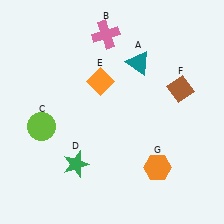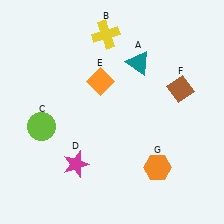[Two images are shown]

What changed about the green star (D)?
In Image 1, D is green. In Image 2, it changed to magenta.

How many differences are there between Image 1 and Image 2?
There are 2 differences between the two images.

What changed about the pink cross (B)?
In Image 1, B is pink. In Image 2, it changed to yellow.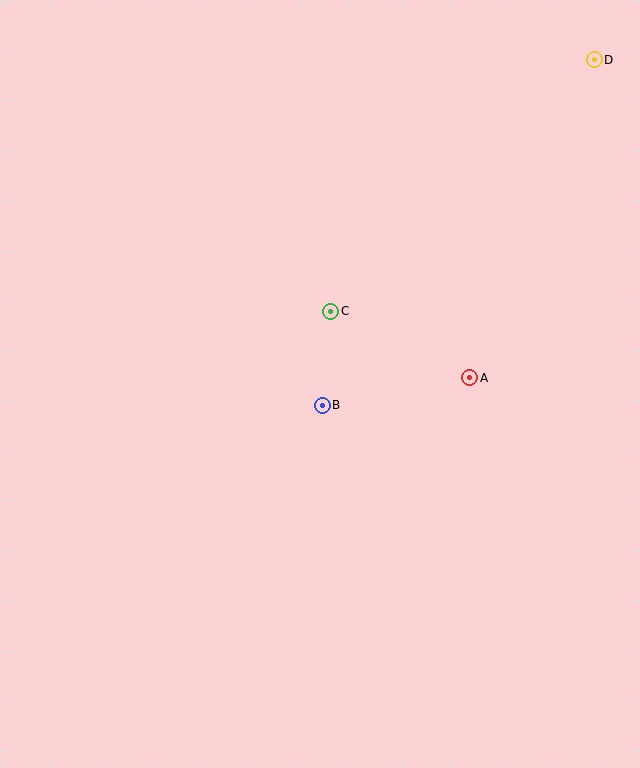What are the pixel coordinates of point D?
Point D is at (594, 60).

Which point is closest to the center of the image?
Point B at (322, 405) is closest to the center.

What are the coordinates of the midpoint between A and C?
The midpoint between A and C is at (400, 344).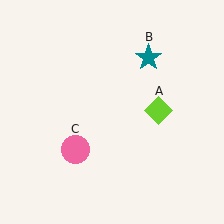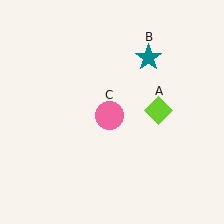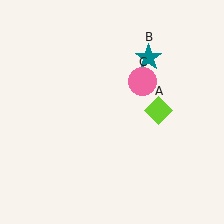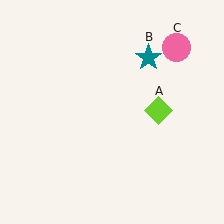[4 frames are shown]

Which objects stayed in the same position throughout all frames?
Lime diamond (object A) and teal star (object B) remained stationary.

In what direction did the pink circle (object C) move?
The pink circle (object C) moved up and to the right.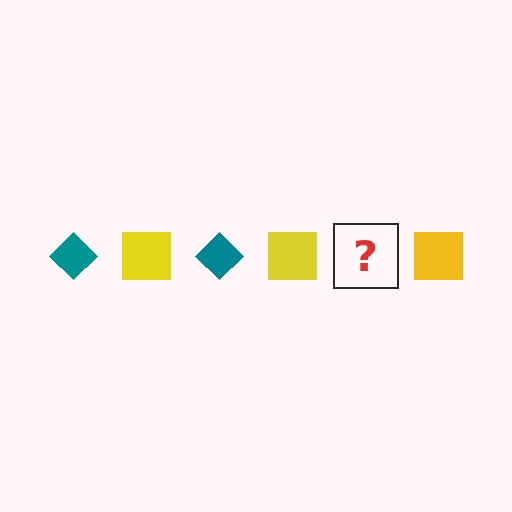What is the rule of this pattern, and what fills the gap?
The rule is that the pattern alternates between teal diamond and yellow square. The gap should be filled with a teal diamond.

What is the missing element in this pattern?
The missing element is a teal diamond.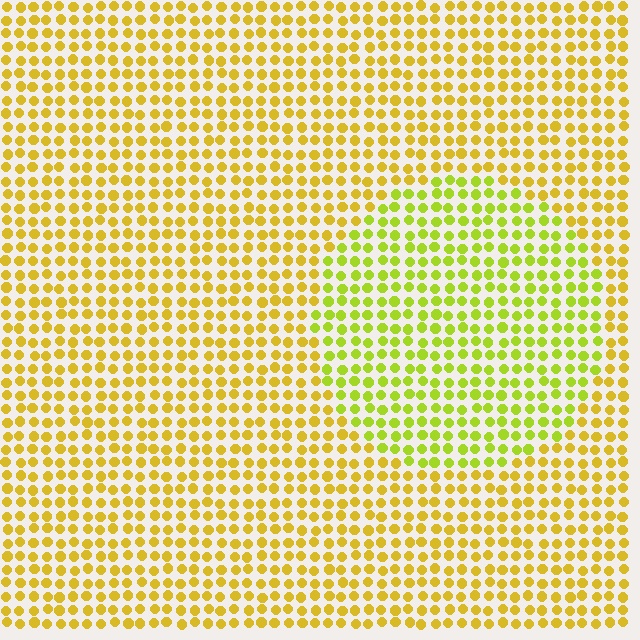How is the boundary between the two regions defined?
The boundary is defined purely by a slight shift in hue (about 28 degrees). Spacing, size, and orientation are identical on both sides.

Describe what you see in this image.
The image is filled with small yellow elements in a uniform arrangement. A circle-shaped region is visible where the elements are tinted to a slightly different hue, forming a subtle color boundary.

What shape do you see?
I see a circle.